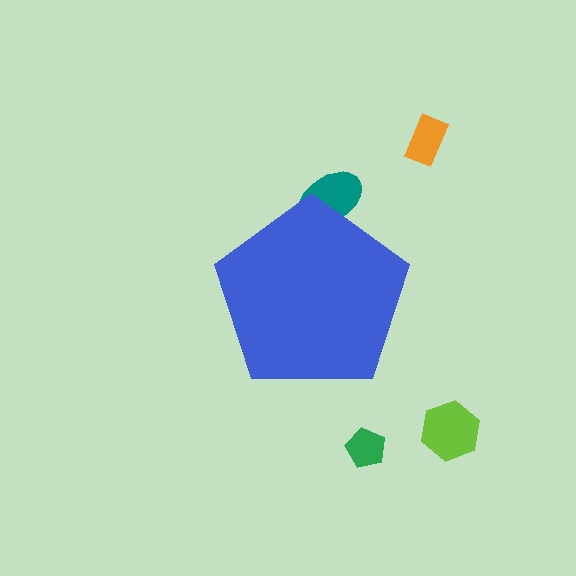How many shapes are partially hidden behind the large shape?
1 shape is partially hidden.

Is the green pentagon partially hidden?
No, the green pentagon is fully visible.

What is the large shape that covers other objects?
A blue pentagon.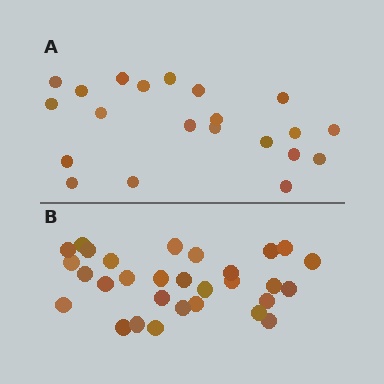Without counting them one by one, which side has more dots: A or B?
Region B (the bottom region) has more dots.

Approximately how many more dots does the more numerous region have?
Region B has roughly 8 or so more dots than region A.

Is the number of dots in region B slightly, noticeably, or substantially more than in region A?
Region B has noticeably more, but not dramatically so. The ratio is roughly 1.4 to 1.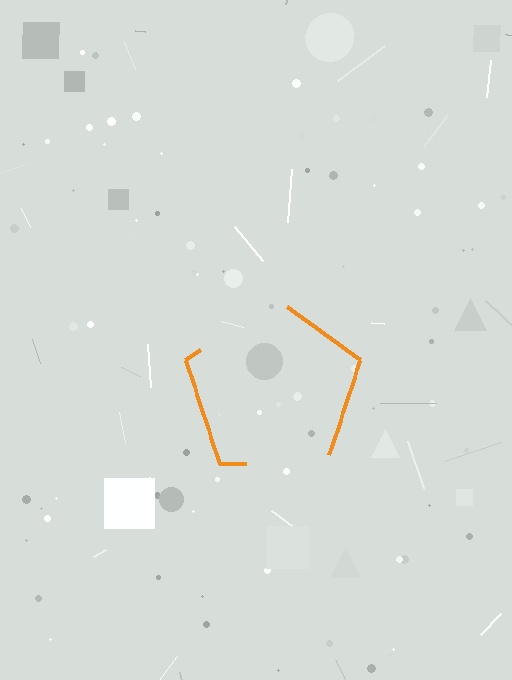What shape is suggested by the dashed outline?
The dashed outline suggests a pentagon.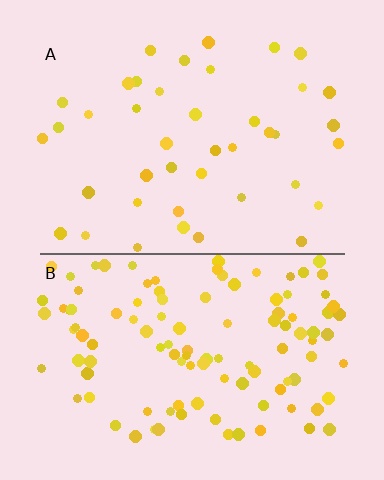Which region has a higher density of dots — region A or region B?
B (the bottom).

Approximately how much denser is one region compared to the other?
Approximately 2.7× — region B over region A.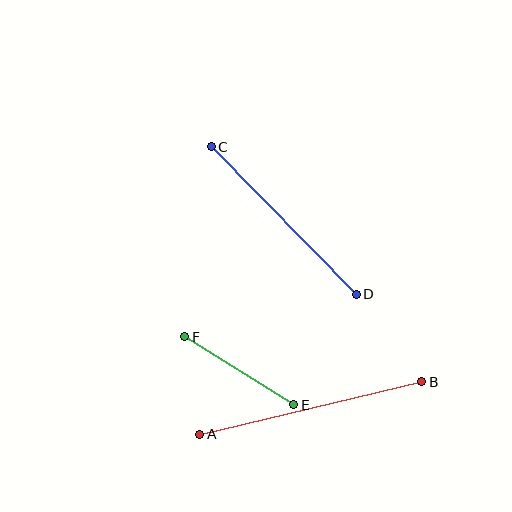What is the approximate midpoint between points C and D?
The midpoint is at approximately (284, 220) pixels.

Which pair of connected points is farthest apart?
Points A and B are farthest apart.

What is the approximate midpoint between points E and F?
The midpoint is at approximately (239, 371) pixels.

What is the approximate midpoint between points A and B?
The midpoint is at approximately (311, 408) pixels.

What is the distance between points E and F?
The distance is approximately 128 pixels.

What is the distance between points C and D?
The distance is approximately 207 pixels.